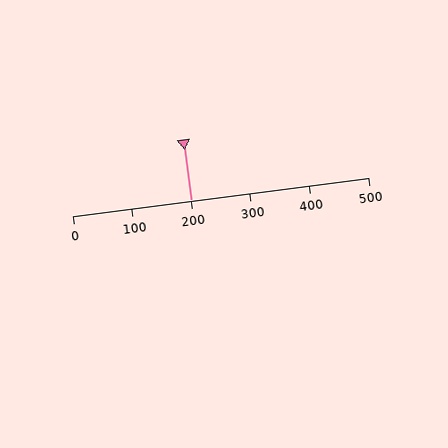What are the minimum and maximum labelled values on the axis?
The axis runs from 0 to 500.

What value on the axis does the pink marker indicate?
The marker indicates approximately 200.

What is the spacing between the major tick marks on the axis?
The major ticks are spaced 100 apart.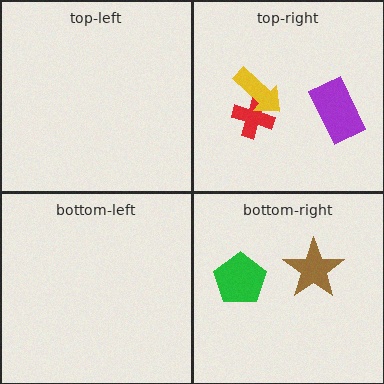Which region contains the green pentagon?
The bottom-right region.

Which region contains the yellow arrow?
The top-right region.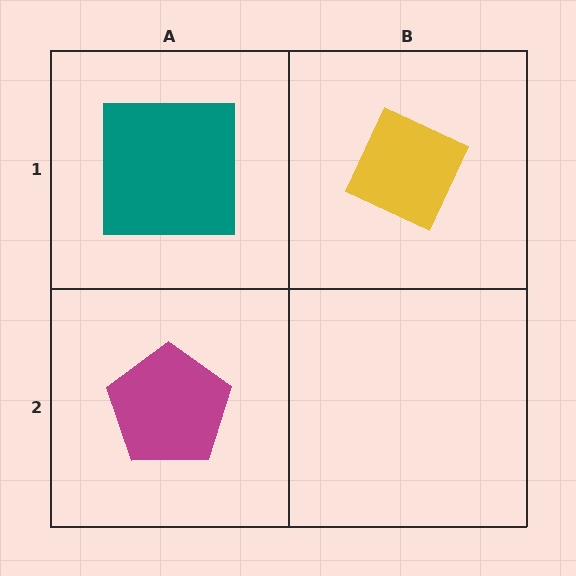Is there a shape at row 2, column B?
No, that cell is empty.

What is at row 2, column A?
A magenta pentagon.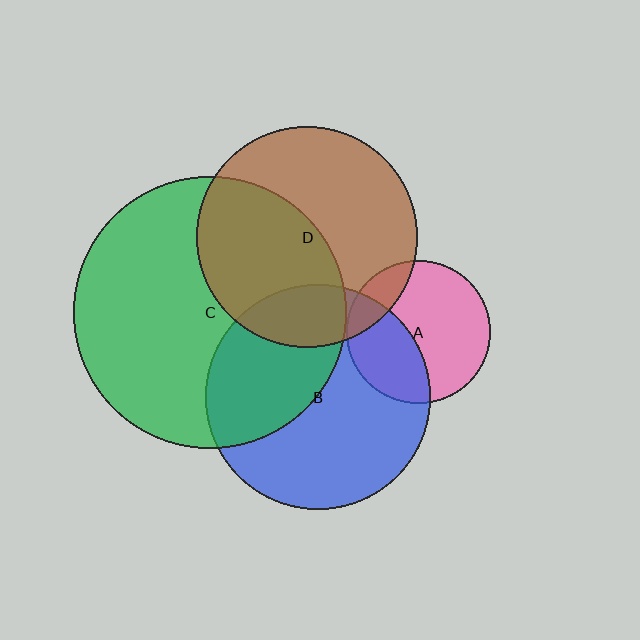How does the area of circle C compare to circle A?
Approximately 3.6 times.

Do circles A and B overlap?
Yes.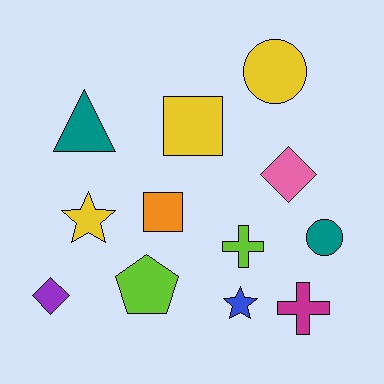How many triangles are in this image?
There is 1 triangle.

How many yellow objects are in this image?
There are 3 yellow objects.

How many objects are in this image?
There are 12 objects.